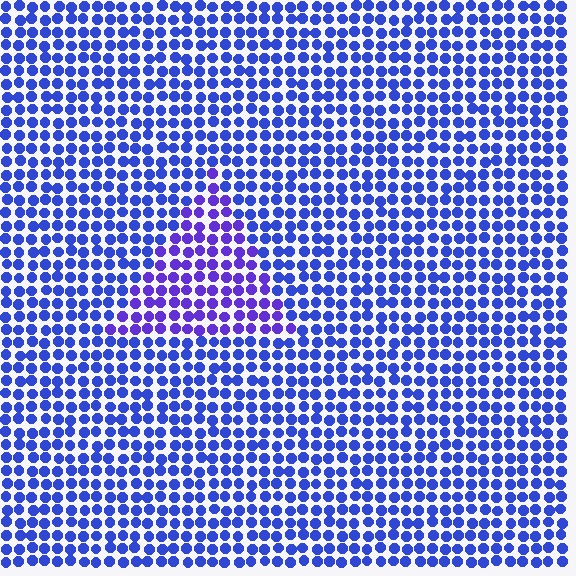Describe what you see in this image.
The image is filled with small blue elements in a uniform arrangement. A triangle-shaped region is visible where the elements are tinted to a slightly different hue, forming a subtle color boundary.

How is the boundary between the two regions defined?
The boundary is defined purely by a slight shift in hue (about 27 degrees). Spacing, size, and orientation are identical on both sides.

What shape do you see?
I see a triangle.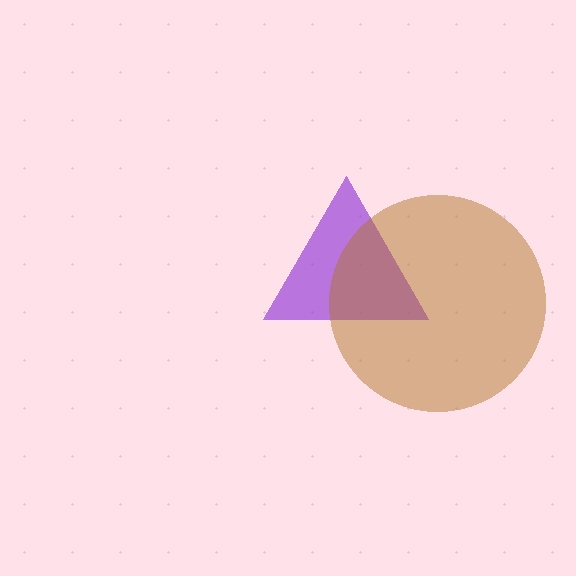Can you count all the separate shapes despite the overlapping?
Yes, there are 2 separate shapes.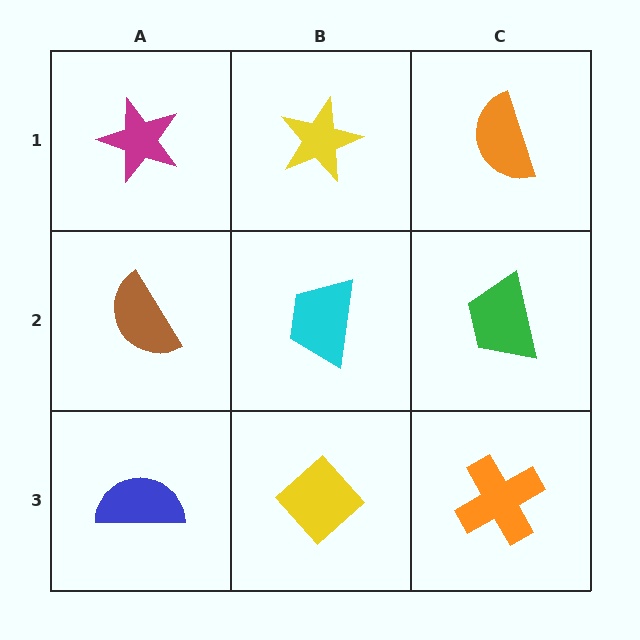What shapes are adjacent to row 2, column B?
A yellow star (row 1, column B), a yellow diamond (row 3, column B), a brown semicircle (row 2, column A), a green trapezoid (row 2, column C).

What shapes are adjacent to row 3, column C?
A green trapezoid (row 2, column C), a yellow diamond (row 3, column B).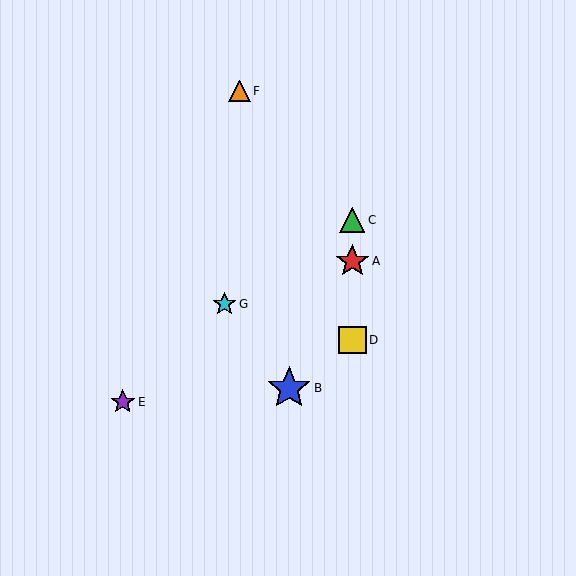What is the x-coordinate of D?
Object D is at x≈352.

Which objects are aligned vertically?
Objects A, C, D are aligned vertically.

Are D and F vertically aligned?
No, D is at x≈352 and F is at x≈240.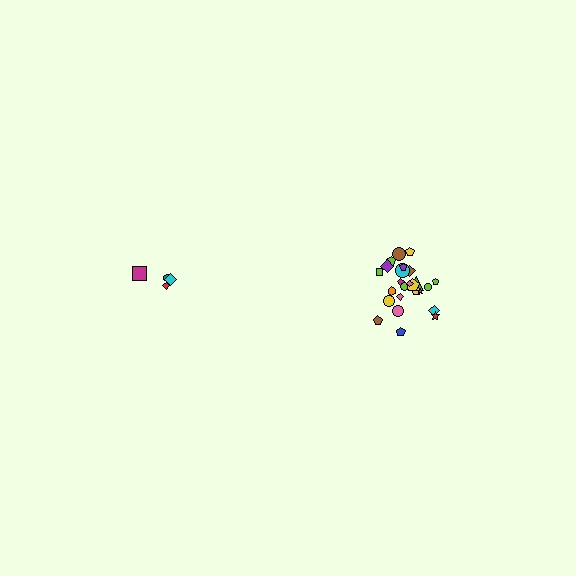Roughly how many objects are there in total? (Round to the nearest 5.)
Roughly 30 objects in total.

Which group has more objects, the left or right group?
The right group.